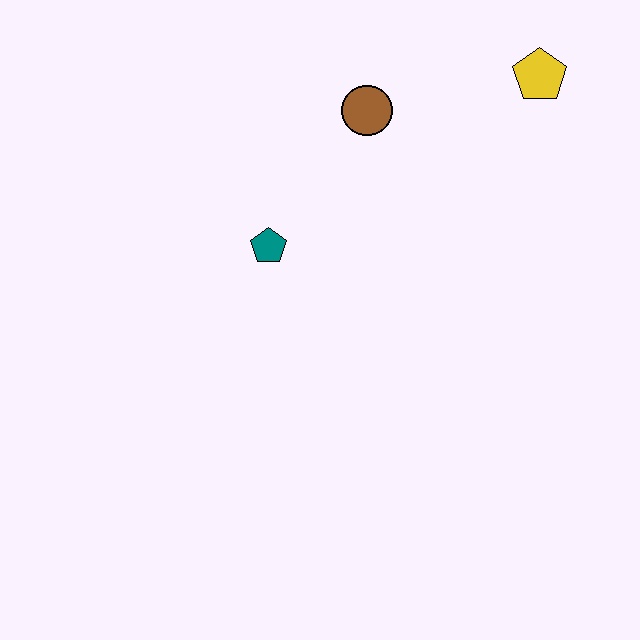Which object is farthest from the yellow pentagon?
The teal pentagon is farthest from the yellow pentagon.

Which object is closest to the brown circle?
The teal pentagon is closest to the brown circle.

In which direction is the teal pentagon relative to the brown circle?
The teal pentagon is below the brown circle.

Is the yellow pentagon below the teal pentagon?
No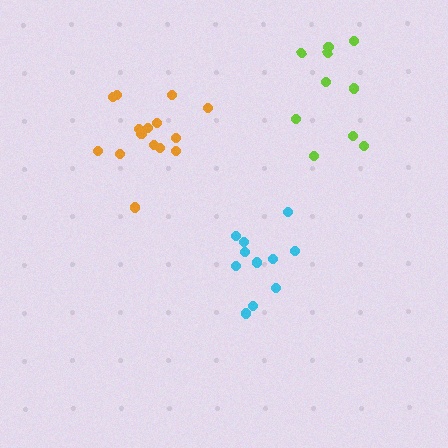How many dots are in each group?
Group 1: 15 dots, Group 2: 12 dots, Group 3: 10 dots (37 total).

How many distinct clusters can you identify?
There are 3 distinct clusters.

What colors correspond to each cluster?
The clusters are colored: orange, cyan, lime.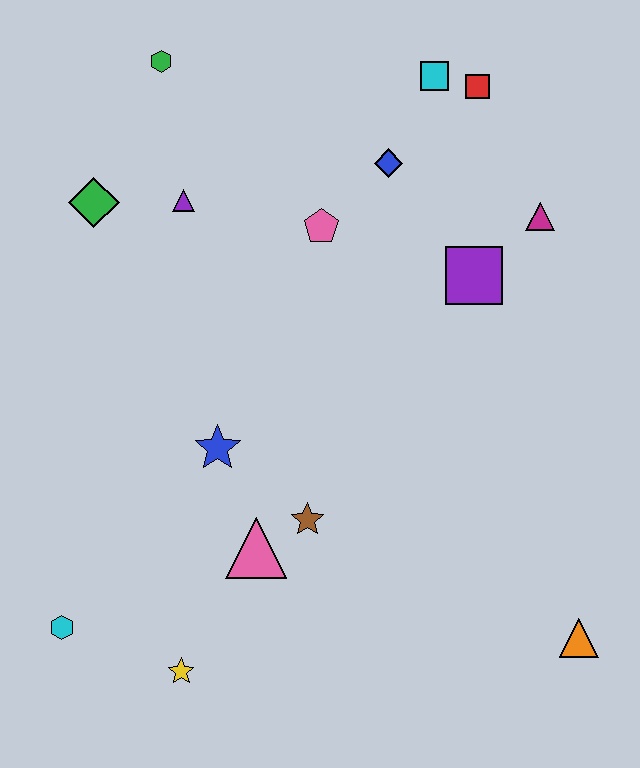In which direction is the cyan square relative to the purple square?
The cyan square is above the purple square.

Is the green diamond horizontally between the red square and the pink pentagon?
No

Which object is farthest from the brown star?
The green hexagon is farthest from the brown star.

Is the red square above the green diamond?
Yes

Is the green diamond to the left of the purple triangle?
Yes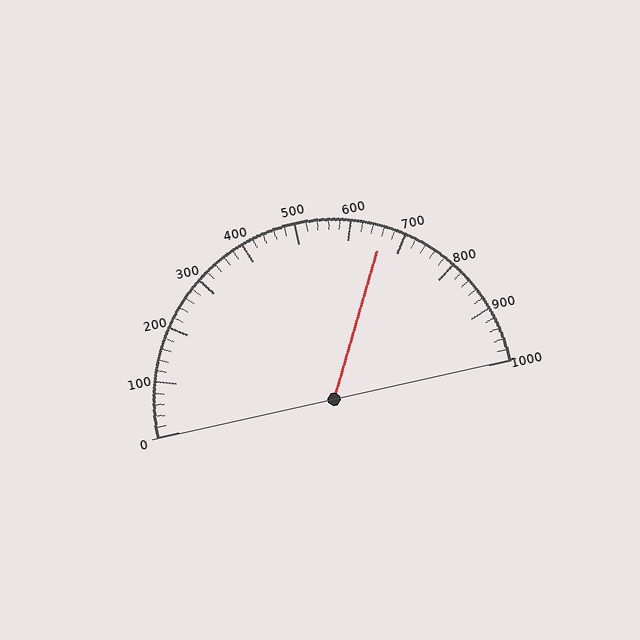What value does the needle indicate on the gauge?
The needle indicates approximately 660.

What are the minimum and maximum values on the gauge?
The gauge ranges from 0 to 1000.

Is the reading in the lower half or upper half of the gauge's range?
The reading is in the upper half of the range (0 to 1000).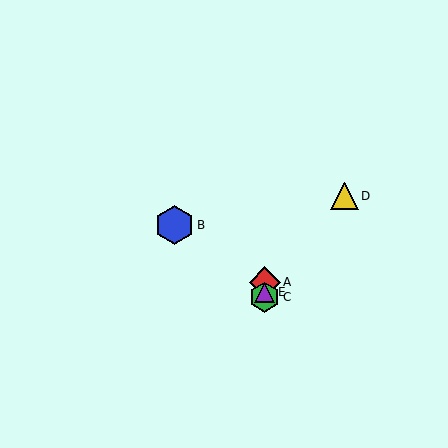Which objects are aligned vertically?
Objects A, C, E are aligned vertically.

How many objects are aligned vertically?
3 objects (A, C, E) are aligned vertically.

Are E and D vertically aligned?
No, E is at x≈265 and D is at x≈344.